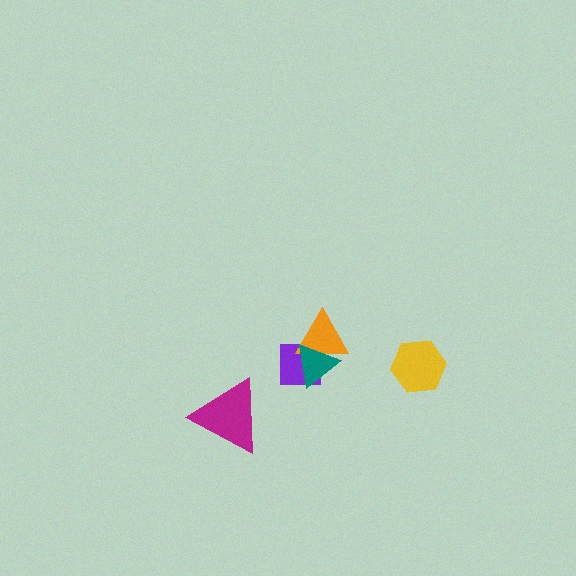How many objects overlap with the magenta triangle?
0 objects overlap with the magenta triangle.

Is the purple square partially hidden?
Yes, it is partially covered by another shape.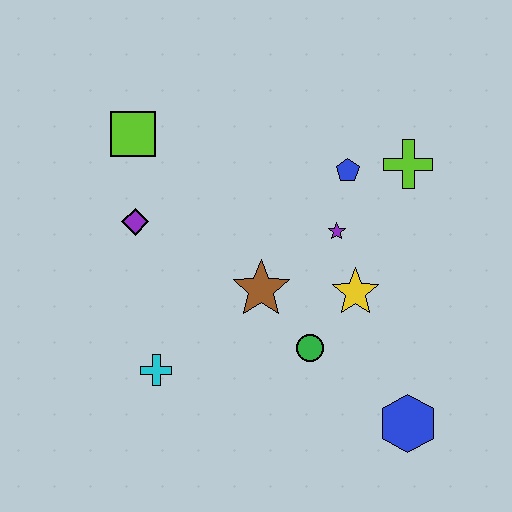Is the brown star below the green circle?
No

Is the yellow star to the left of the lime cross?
Yes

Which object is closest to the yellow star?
The purple star is closest to the yellow star.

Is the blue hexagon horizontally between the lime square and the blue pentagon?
No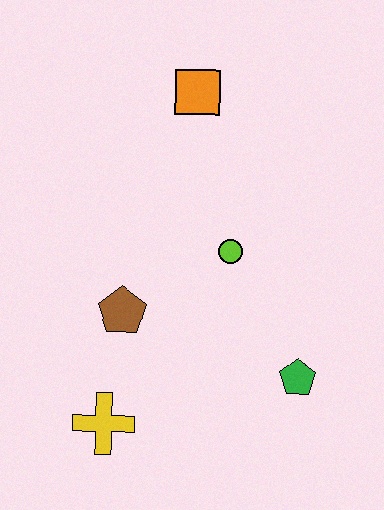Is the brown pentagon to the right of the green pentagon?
No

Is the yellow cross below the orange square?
Yes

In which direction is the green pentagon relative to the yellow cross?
The green pentagon is to the right of the yellow cross.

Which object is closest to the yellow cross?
The brown pentagon is closest to the yellow cross.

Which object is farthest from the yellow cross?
The orange square is farthest from the yellow cross.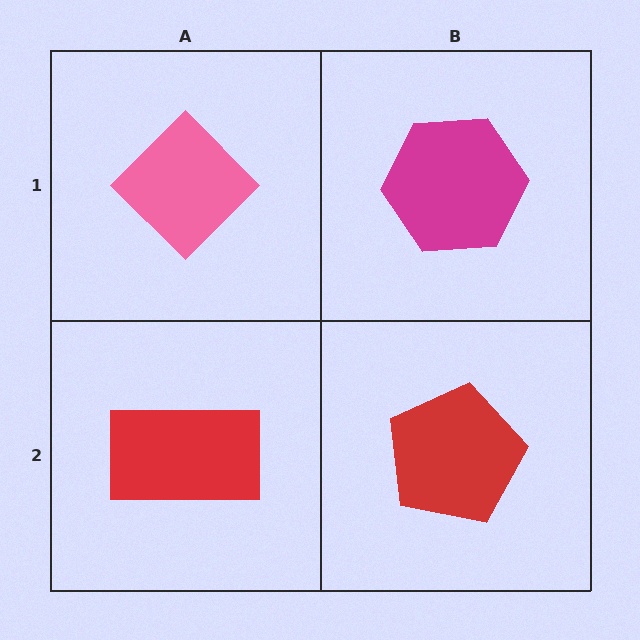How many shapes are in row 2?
2 shapes.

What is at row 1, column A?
A pink diamond.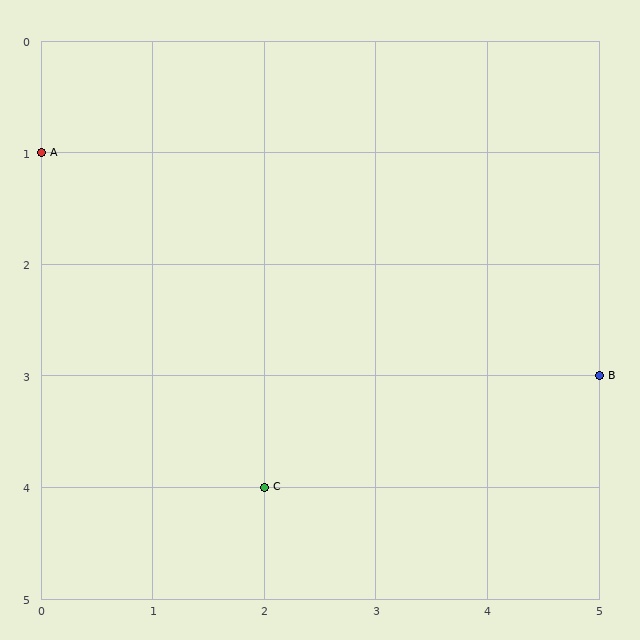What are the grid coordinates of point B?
Point B is at grid coordinates (5, 3).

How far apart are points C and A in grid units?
Points C and A are 2 columns and 3 rows apart (about 3.6 grid units diagonally).